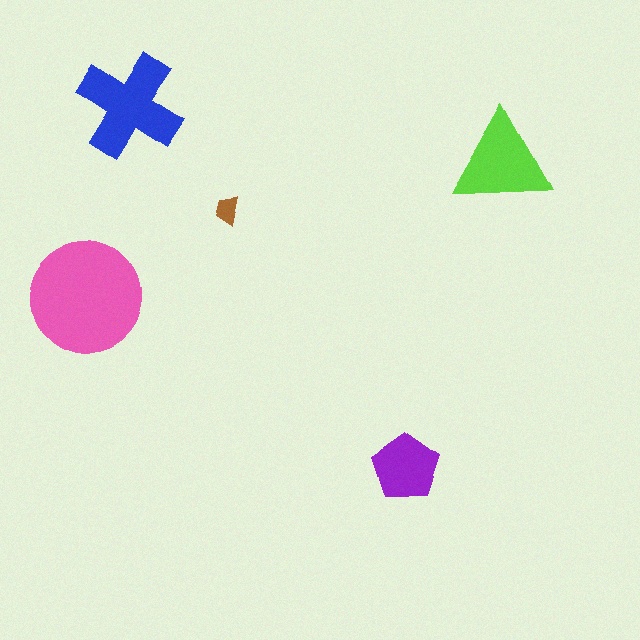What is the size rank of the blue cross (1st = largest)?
2nd.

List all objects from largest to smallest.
The pink circle, the blue cross, the lime triangle, the purple pentagon, the brown trapezoid.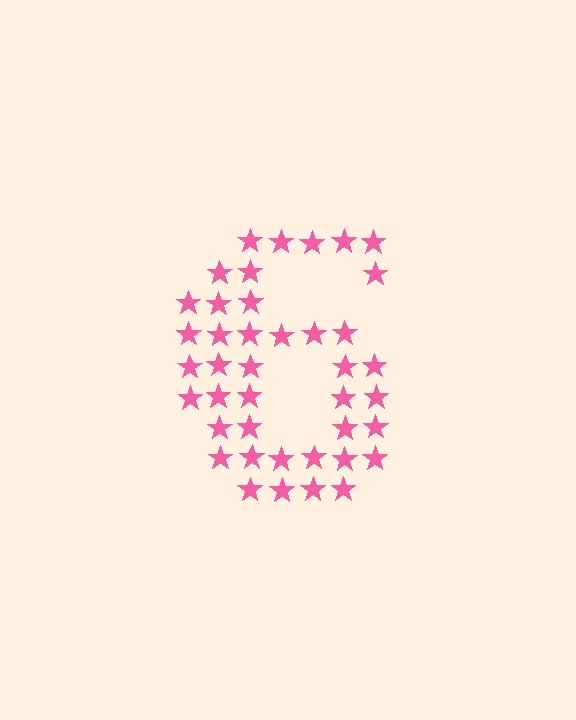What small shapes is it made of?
It is made of small stars.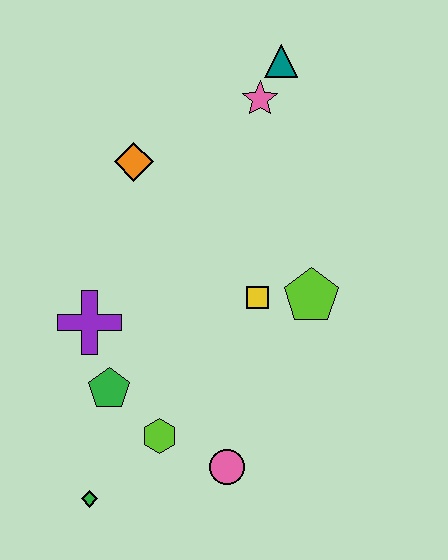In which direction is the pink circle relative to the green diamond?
The pink circle is to the right of the green diamond.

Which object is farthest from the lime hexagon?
The teal triangle is farthest from the lime hexagon.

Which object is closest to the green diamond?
The lime hexagon is closest to the green diamond.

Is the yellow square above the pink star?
No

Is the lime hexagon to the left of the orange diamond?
No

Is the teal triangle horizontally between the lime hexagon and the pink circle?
No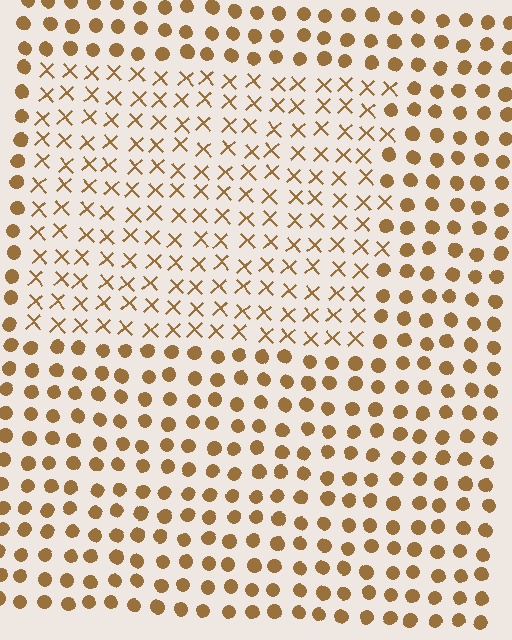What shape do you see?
I see a rectangle.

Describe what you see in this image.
The image is filled with small brown elements arranged in a uniform grid. A rectangle-shaped region contains X marks, while the surrounding area contains circles. The boundary is defined purely by the change in element shape.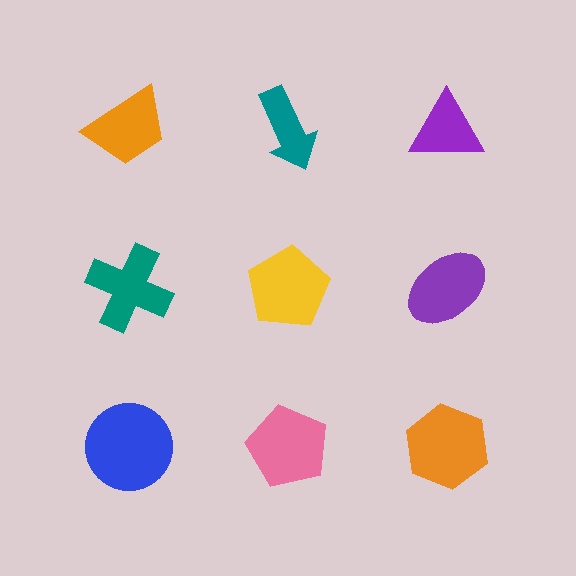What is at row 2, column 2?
A yellow pentagon.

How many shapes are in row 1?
3 shapes.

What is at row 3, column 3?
An orange hexagon.